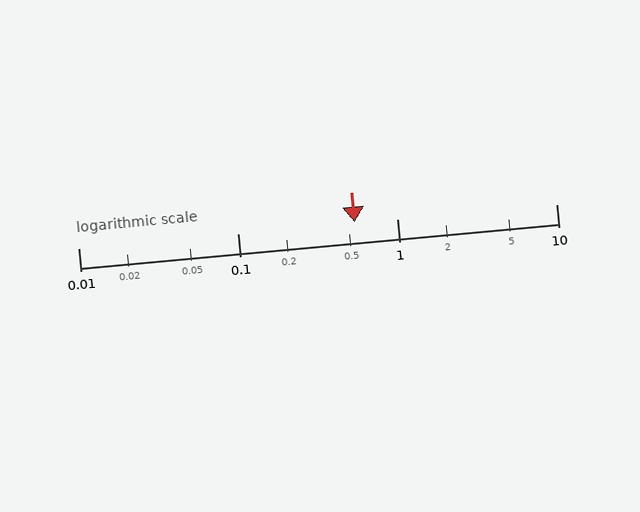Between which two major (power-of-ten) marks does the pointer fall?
The pointer is between 0.1 and 1.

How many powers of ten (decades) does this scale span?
The scale spans 3 decades, from 0.01 to 10.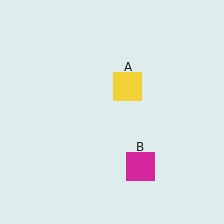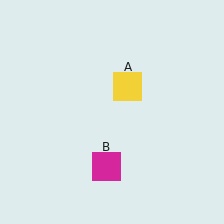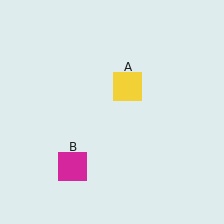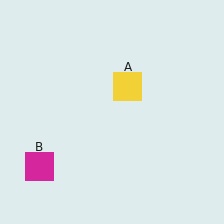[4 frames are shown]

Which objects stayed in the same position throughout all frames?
Yellow square (object A) remained stationary.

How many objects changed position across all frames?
1 object changed position: magenta square (object B).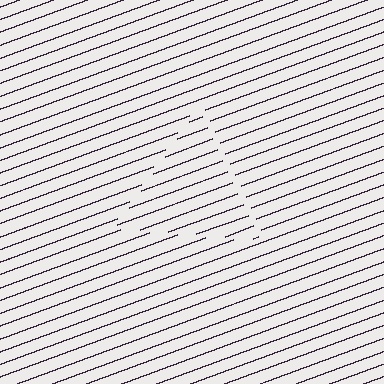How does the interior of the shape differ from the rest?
The interior of the shape contains the same grating, shifted by half a period — the contour is defined by the phase discontinuity where line-ends from the inner and outer gratings abut.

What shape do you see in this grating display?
An illusory triangle. The interior of the shape contains the same grating, shifted by half a period — the contour is defined by the phase discontinuity where line-ends from the inner and outer gratings abut.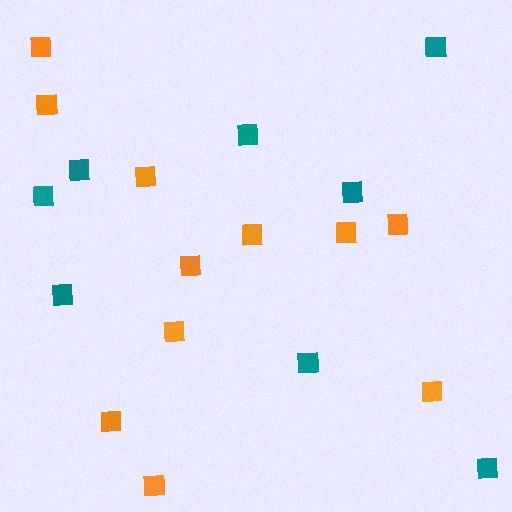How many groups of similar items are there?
There are 2 groups: one group of teal squares (8) and one group of orange squares (11).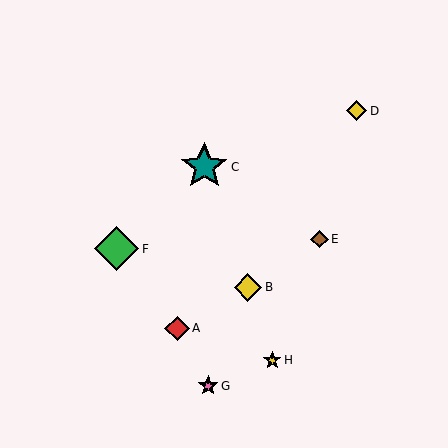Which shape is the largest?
The teal star (labeled C) is the largest.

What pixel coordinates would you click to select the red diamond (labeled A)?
Click at (177, 328) to select the red diamond A.